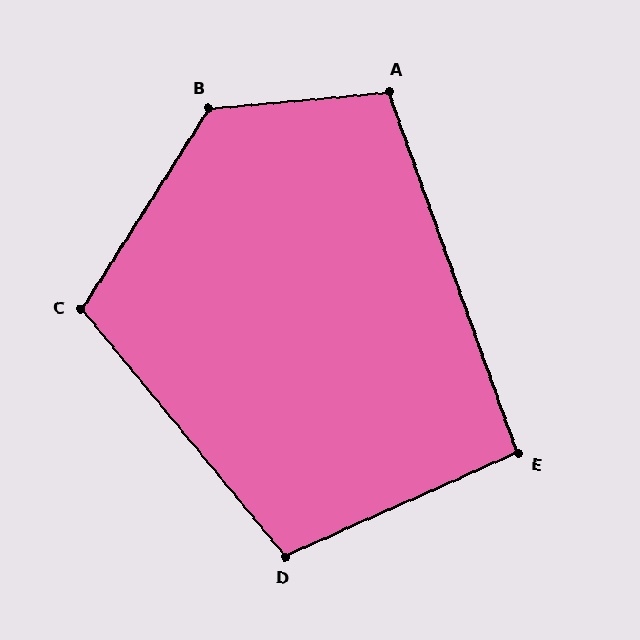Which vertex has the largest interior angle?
B, at approximately 128 degrees.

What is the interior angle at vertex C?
Approximately 108 degrees (obtuse).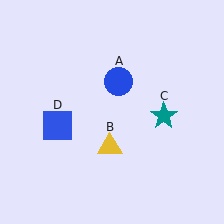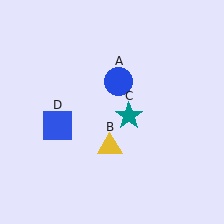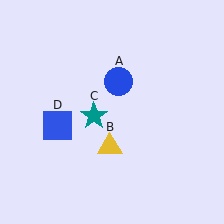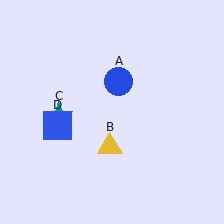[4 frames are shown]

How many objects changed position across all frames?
1 object changed position: teal star (object C).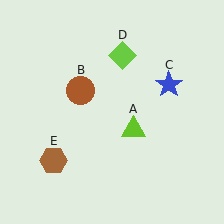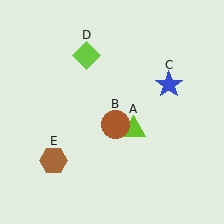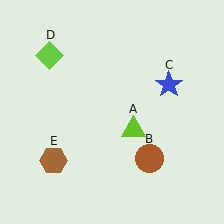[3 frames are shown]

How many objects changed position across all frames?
2 objects changed position: brown circle (object B), lime diamond (object D).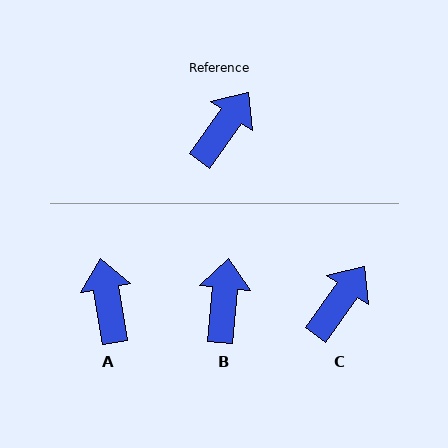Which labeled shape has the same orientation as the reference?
C.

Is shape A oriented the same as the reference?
No, it is off by about 45 degrees.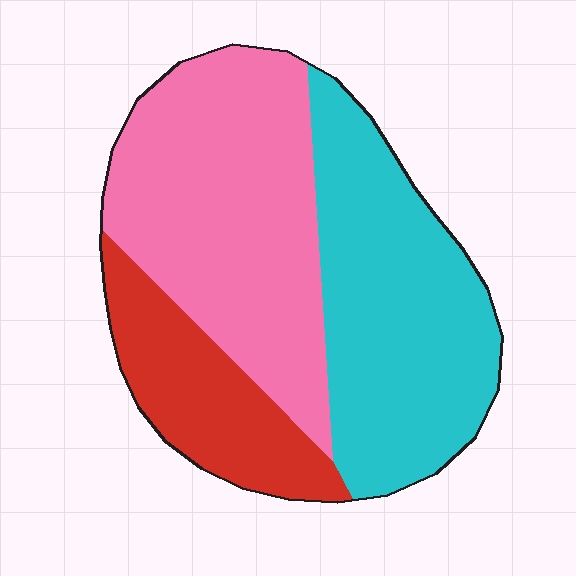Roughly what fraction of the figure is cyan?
Cyan takes up about three eighths (3/8) of the figure.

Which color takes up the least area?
Red, at roughly 20%.